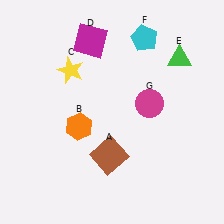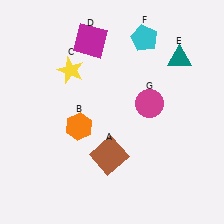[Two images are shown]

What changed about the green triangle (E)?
In Image 1, E is green. In Image 2, it changed to teal.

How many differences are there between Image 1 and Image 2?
There is 1 difference between the two images.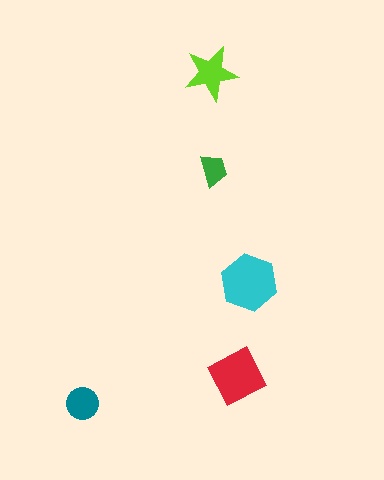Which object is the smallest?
The green trapezoid.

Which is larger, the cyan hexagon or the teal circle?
The cyan hexagon.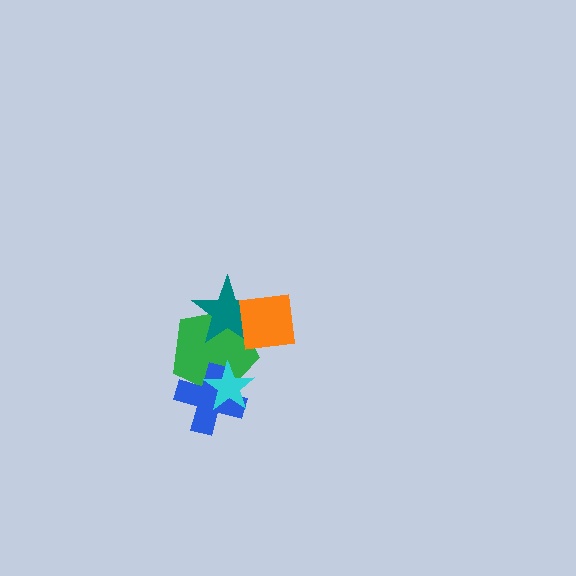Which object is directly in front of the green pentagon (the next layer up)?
The teal star is directly in front of the green pentagon.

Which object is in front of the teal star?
The orange square is in front of the teal star.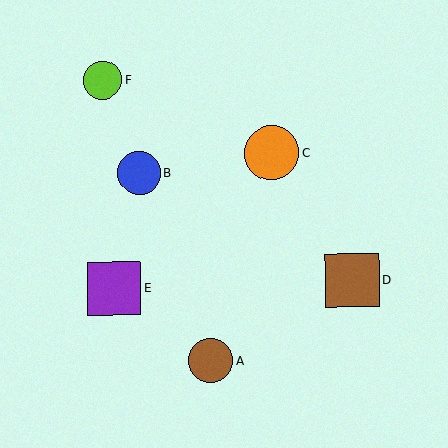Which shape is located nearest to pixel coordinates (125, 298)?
The purple square (labeled E) at (114, 289) is nearest to that location.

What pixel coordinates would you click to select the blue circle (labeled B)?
Click at (139, 173) to select the blue circle B.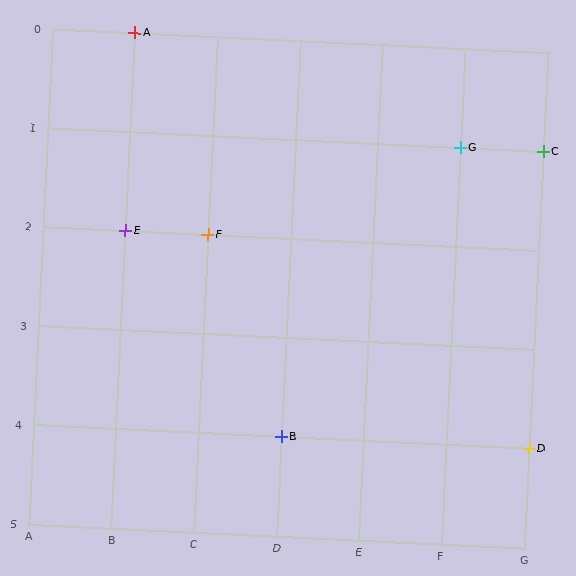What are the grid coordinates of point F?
Point F is at grid coordinates (C, 2).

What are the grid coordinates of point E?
Point E is at grid coordinates (B, 2).